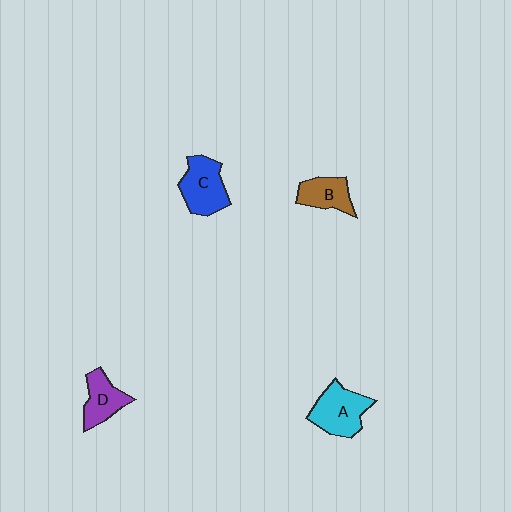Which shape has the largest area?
Shape A (cyan).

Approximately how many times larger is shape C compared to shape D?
Approximately 1.3 times.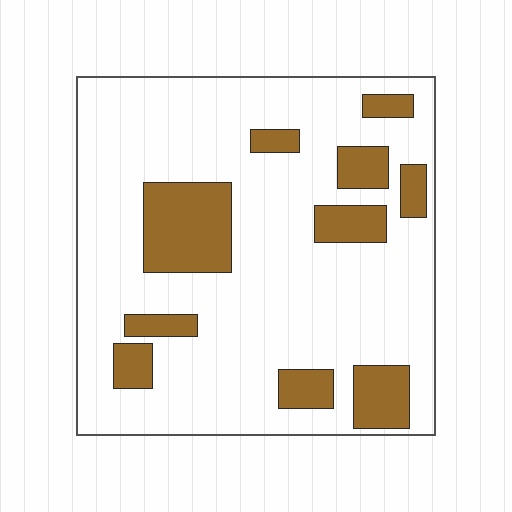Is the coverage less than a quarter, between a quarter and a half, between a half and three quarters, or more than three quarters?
Less than a quarter.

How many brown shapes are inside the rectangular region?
10.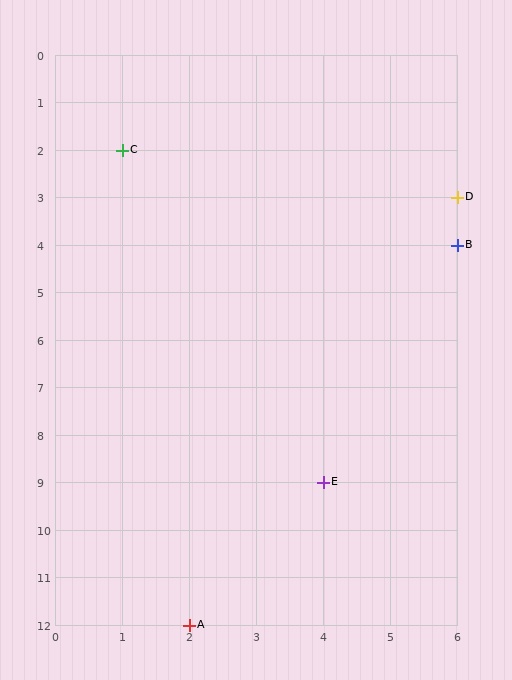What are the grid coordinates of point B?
Point B is at grid coordinates (6, 4).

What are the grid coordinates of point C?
Point C is at grid coordinates (1, 2).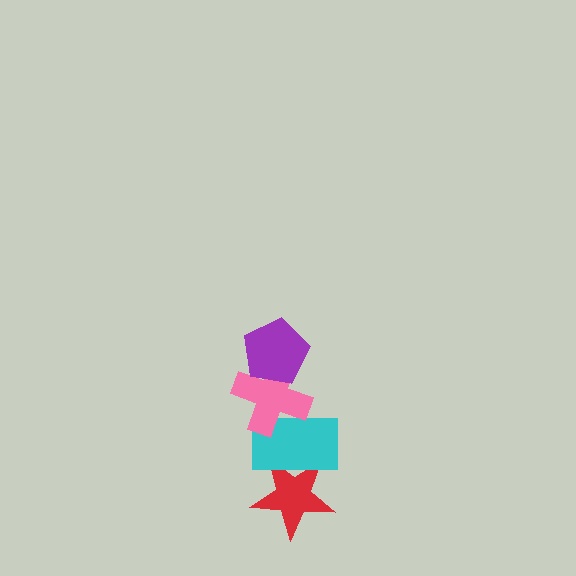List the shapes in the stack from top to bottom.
From top to bottom: the purple pentagon, the pink cross, the cyan rectangle, the red star.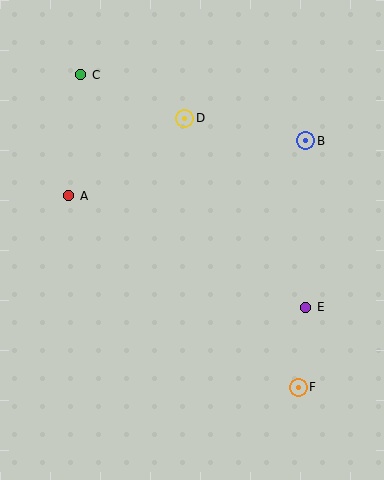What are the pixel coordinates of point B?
Point B is at (306, 141).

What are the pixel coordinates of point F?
Point F is at (298, 387).